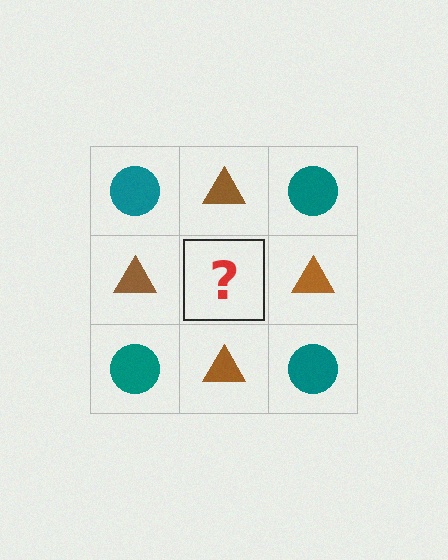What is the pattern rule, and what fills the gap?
The rule is that it alternates teal circle and brown triangle in a checkerboard pattern. The gap should be filled with a teal circle.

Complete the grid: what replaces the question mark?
The question mark should be replaced with a teal circle.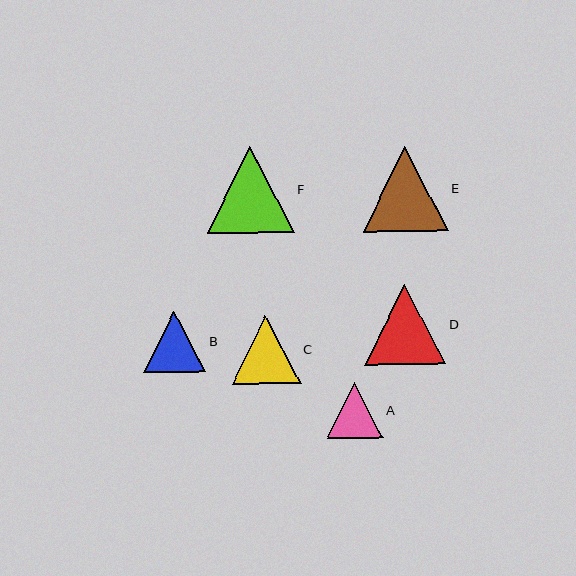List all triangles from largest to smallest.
From largest to smallest: F, E, D, C, B, A.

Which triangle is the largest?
Triangle F is the largest with a size of approximately 88 pixels.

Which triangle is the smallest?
Triangle A is the smallest with a size of approximately 56 pixels.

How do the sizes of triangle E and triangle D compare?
Triangle E and triangle D are approximately the same size.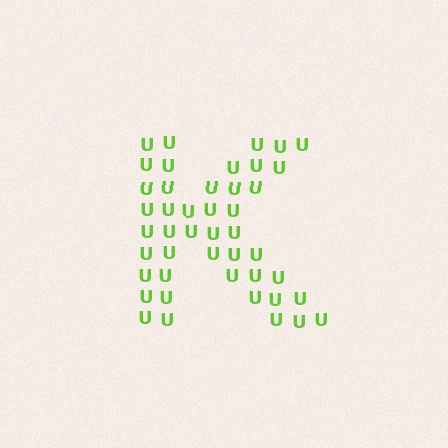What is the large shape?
The large shape is the letter K.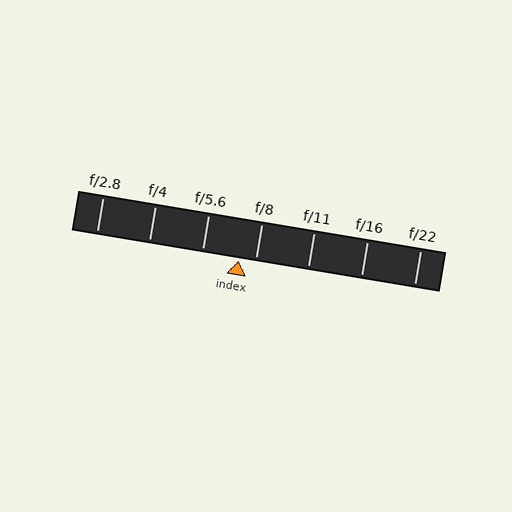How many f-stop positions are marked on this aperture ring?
There are 7 f-stop positions marked.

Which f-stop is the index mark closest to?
The index mark is closest to f/8.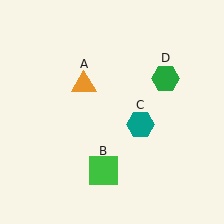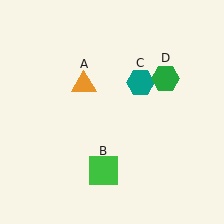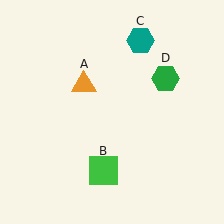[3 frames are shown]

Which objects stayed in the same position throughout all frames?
Orange triangle (object A) and green square (object B) and green hexagon (object D) remained stationary.